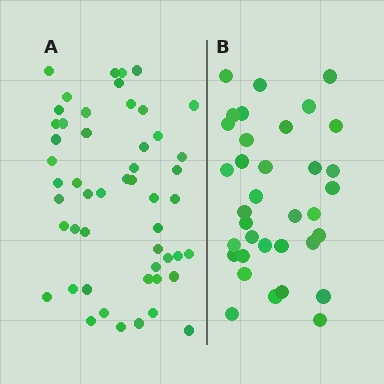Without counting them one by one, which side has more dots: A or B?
Region A (the left region) has more dots.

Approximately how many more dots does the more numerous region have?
Region A has approximately 15 more dots than region B.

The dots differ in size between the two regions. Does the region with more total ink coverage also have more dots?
No. Region B has more total ink coverage because its dots are larger, but region A actually contains more individual dots. Total area can be misleading — the number of items is what matters here.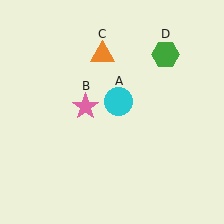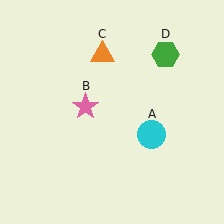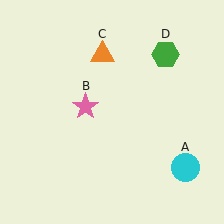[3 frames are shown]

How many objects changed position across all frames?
1 object changed position: cyan circle (object A).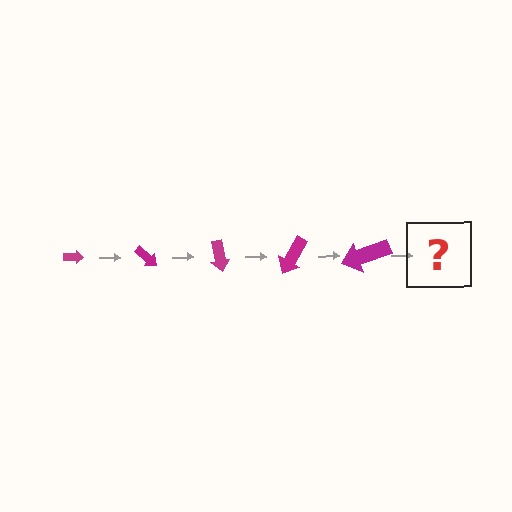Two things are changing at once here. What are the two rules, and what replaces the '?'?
The two rules are that the arrow grows larger each step and it rotates 40 degrees each step. The '?' should be an arrow, larger than the previous one and rotated 200 degrees from the start.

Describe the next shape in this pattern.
It should be an arrow, larger than the previous one and rotated 200 degrees from the start.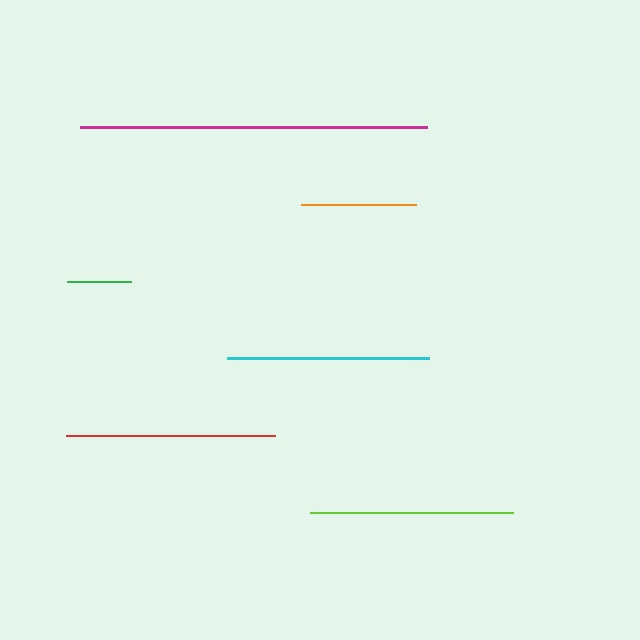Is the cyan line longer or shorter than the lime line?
The lime line is longer than the cyan line.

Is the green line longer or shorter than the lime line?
The lime line is longer than the green line.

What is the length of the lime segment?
The lime segment is approximately 203 pixels long.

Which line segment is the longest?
The magenta line is the longest at approximately 347 pixels.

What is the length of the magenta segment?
The magenta segment is approximately 347 pixels long.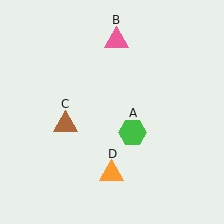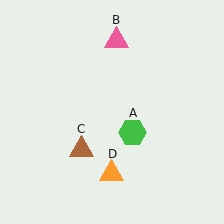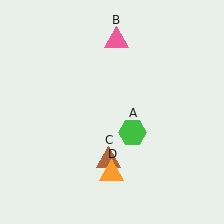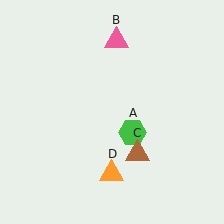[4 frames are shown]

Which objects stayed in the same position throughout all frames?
Green hexagon (object A) and pink triangle (object B) and orange triangle (object D) remained stationary.